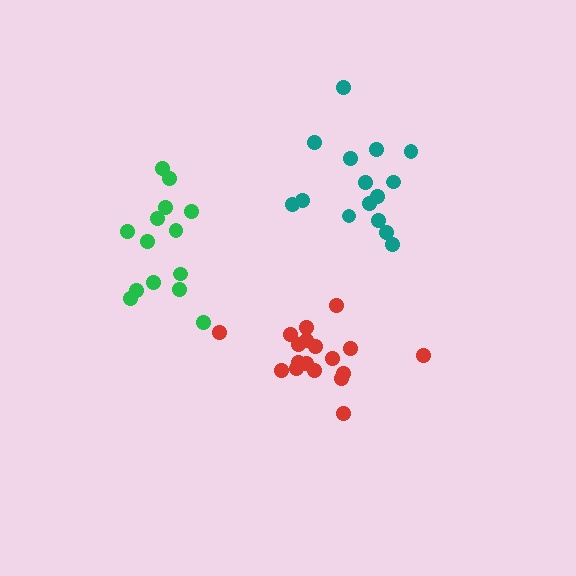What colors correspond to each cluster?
The clusters are colored: green, red, teal.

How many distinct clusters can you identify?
There are 3 distinct clusters.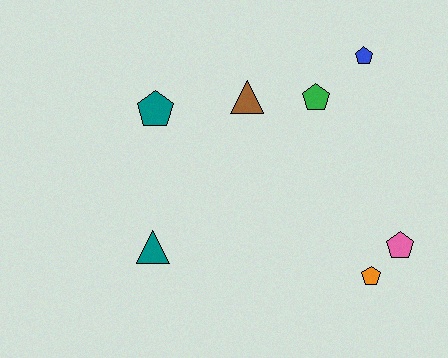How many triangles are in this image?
There are 2 triangles.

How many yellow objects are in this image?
There are no yellow objects.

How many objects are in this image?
There are 7 objects.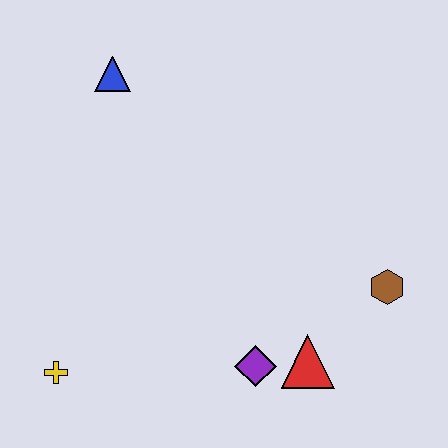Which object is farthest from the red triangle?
The blue triangle is farthest from the red triangle.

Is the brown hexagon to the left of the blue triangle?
No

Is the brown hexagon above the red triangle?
Yes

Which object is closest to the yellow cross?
The purple diamond is closest to the yellow cross.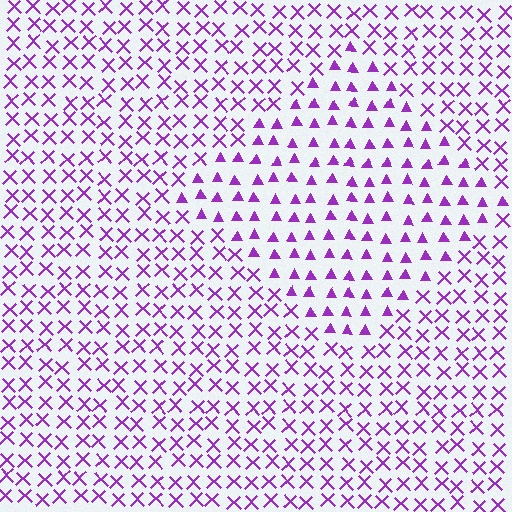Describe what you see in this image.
The image is filled with small purple elements arranged in a uniform grid. A diamond-shaped region contains triangles, while the surrounding area contains X marks. The boundary is defined purely by the change in element shape.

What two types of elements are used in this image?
The image uses triangles inside the diamond region and X marks outside it.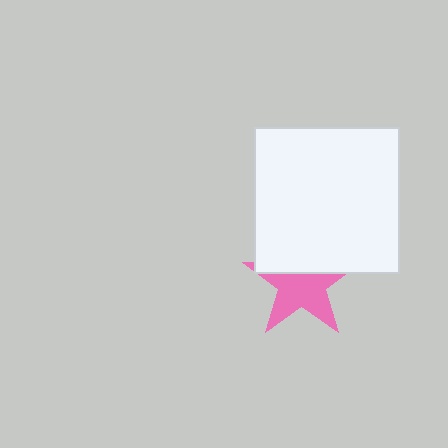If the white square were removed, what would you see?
You would see the complete pink star.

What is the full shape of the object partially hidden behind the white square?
The partially hidden object is a pink star.